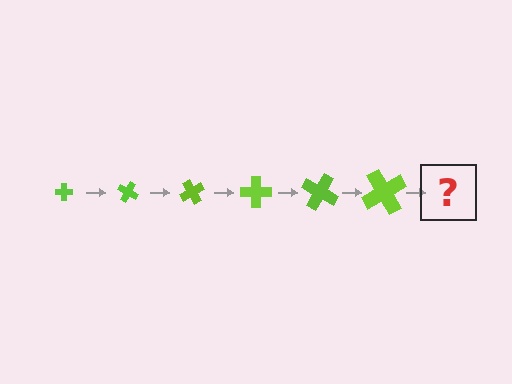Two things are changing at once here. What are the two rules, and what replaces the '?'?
The two rules are that the cross grows larger each step and it rotates 30 degrees each step. The '?' should be a cross, larger than the previous one and rotated 180 degrees from the start.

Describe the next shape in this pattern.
It should be a cross, larger than the previous one and rotated 180 degrees from the start.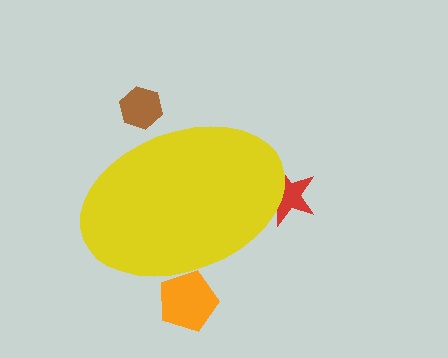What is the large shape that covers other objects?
A yellow ellipse.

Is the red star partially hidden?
Yes, the red star is partially hidden behind the yellow ellipse.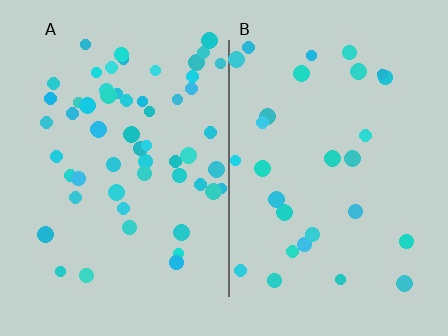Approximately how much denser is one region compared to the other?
Approximately 2.0× — region A over region B.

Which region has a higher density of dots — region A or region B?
A (the left).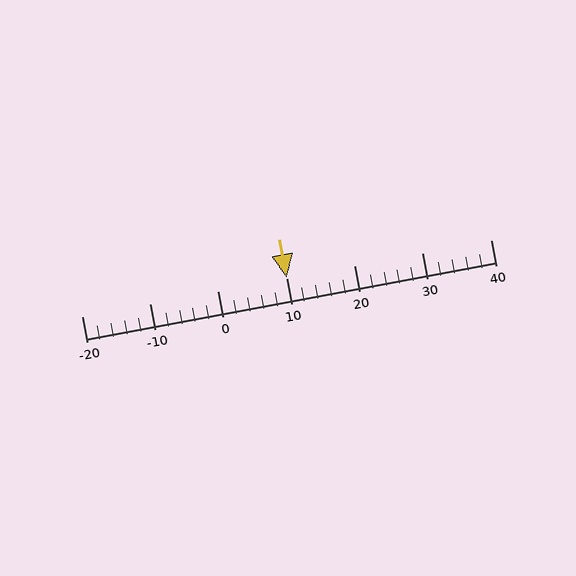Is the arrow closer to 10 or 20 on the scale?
The arrow is closer to 10.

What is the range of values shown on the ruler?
The ruler shows values from -20 to 40.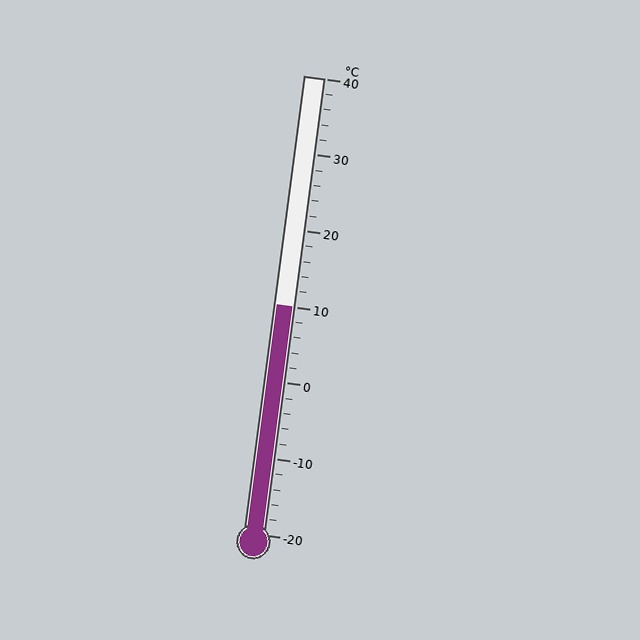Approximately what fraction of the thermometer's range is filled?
The thermometer is filled to approximately 50% of its range.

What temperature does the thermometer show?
The thermometer shows approximately 10°C.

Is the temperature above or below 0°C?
The temperature is above 0°C.